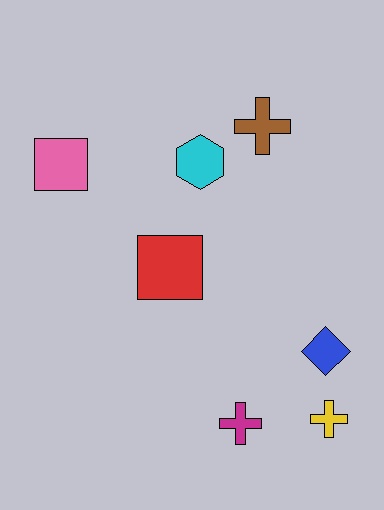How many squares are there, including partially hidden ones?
There are 2 squares.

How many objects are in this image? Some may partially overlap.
There are 7 objects.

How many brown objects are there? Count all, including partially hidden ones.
There is 1 brown object.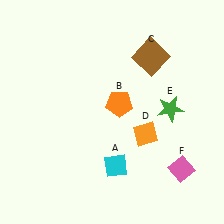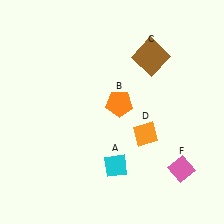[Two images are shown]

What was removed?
The green star (E) was removed in Image 2.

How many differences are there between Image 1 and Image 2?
There is 1 difference between the two images.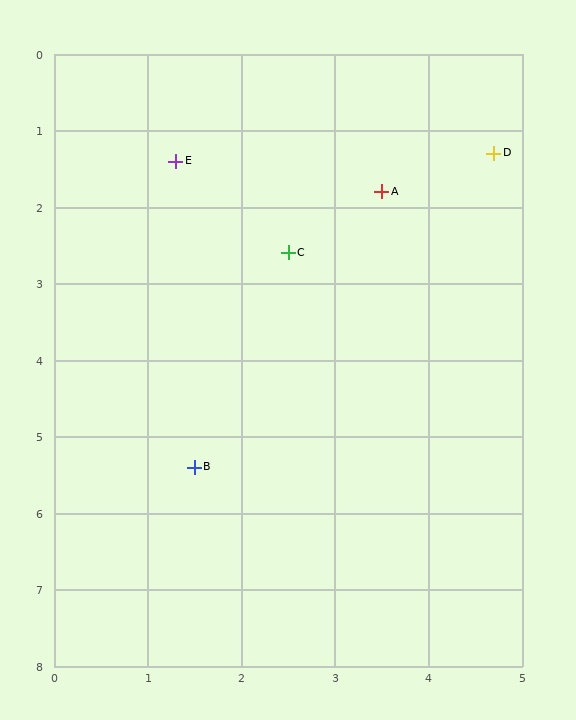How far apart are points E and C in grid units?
Points E and C are about 1.7 grid units apart.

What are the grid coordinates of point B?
Point B is at approximately (1.5, 5.4).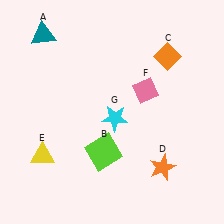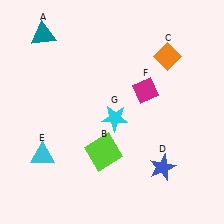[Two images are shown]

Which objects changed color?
D changed from orange to blue. E changed from yellow to cyan. F changed from pink to magenta.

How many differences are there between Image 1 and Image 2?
There are 3 differences between the two images.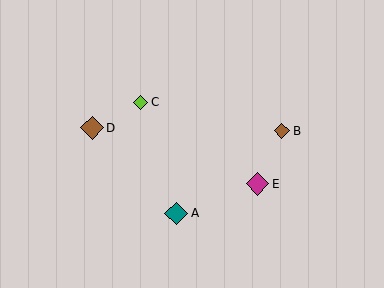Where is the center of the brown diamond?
The center of the brown diamond is at (92, 128).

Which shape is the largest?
The teal diamond (labeled A) is the largest.